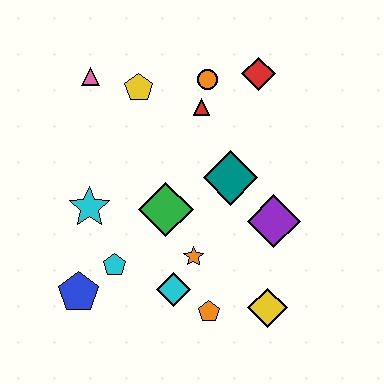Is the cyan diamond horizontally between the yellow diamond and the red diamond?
No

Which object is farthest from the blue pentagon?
The red diamond is farthest from the blue pentagon.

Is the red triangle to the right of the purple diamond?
No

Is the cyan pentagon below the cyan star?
Yes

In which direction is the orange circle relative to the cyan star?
The orange circle is above the cyan star.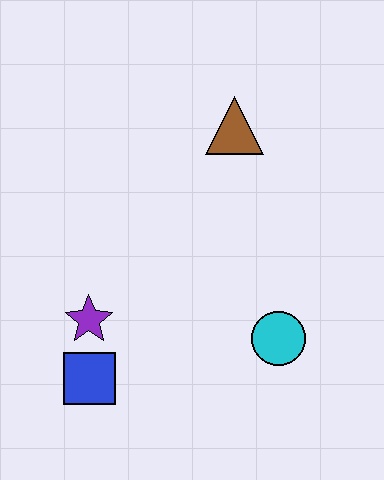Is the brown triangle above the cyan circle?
Yes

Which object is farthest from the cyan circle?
The brown triangle is farthest from the cyan circle.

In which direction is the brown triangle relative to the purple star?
The brown triangle is above the purple star.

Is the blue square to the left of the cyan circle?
Yes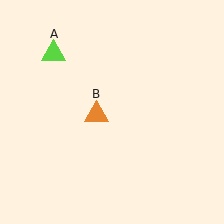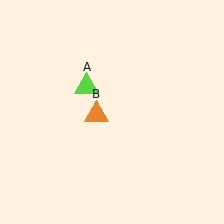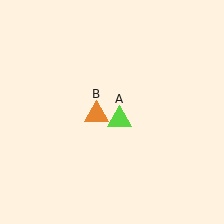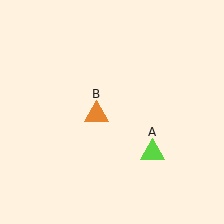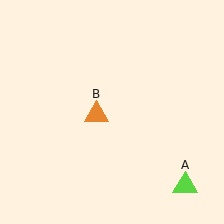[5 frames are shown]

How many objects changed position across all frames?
1 object changed position: lime triangle (object A).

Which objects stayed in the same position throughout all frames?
Orange triangle (object B) remained stationary.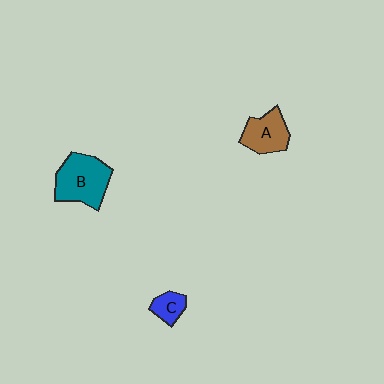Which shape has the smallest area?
Shape C (blue).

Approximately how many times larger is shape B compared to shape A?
Approximately 1.4 times.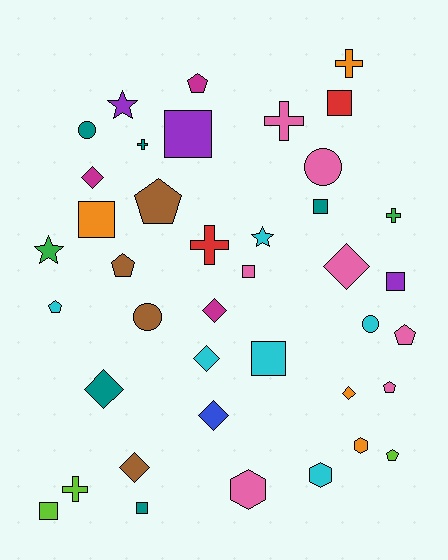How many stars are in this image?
There are 3 stars.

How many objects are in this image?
There are 40 objects.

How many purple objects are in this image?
There are 3 purple objects.